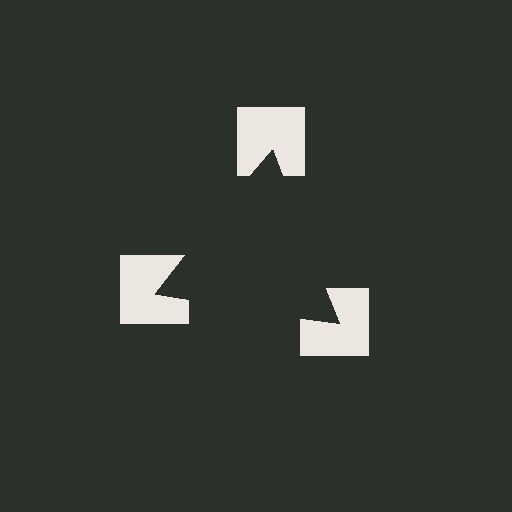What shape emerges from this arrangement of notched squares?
An illusory triangle — its edges are inferred from the aligned wedge cuts in the notched squares, not physically drawn.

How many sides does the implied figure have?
3 sides.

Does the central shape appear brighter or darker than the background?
It typically appears slightly darker than the background, even though no actual brightness change is drawn.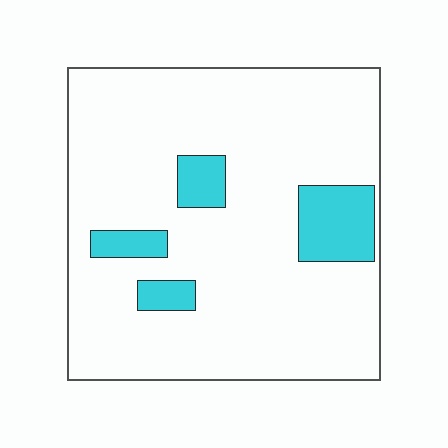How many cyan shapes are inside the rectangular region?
4.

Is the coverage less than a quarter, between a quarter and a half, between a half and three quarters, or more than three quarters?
Less than a quarter.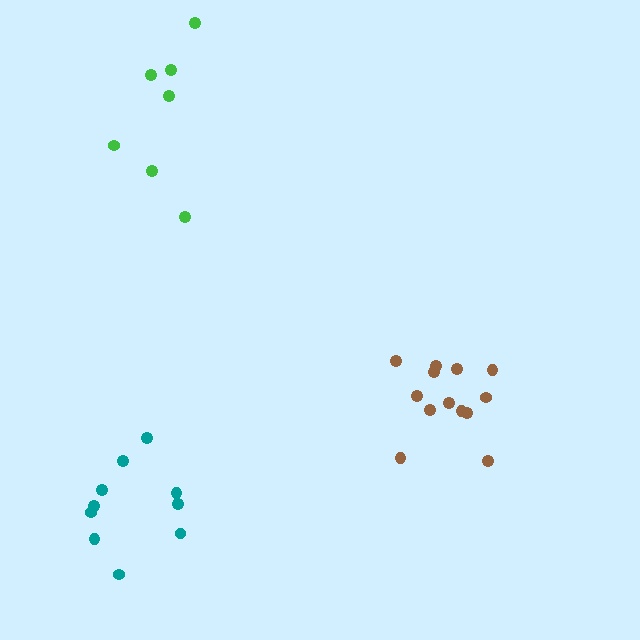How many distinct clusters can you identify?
There are 3 distinct clusters.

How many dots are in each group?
Group 1: 7 dots, Group 2: 10 dots, Group 3: 13 dots (30 total).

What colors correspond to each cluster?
The clusters are colored: green, teal, brown.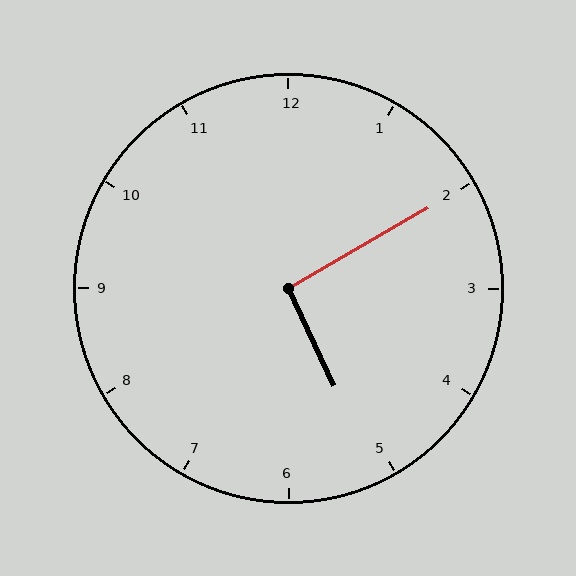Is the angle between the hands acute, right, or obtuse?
It is right.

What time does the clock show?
5:10.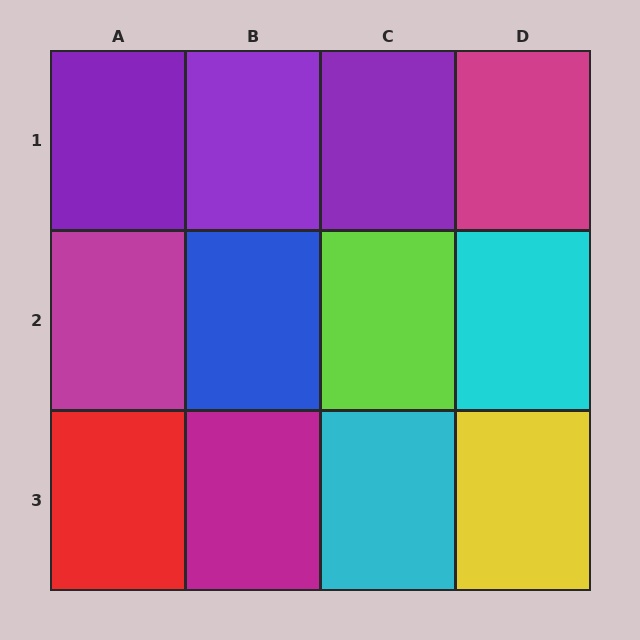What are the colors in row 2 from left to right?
Magenta, blue, lime, cyan.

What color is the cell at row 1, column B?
Purple.